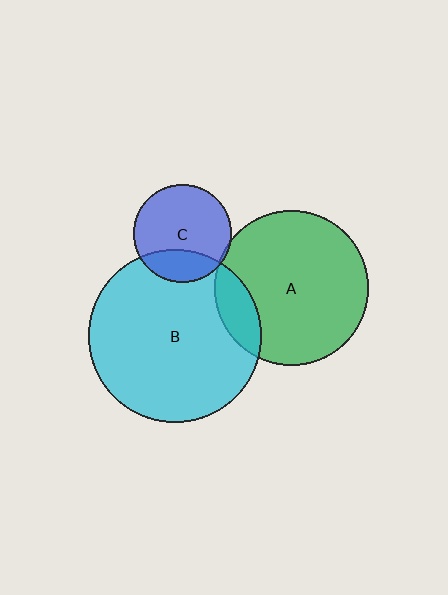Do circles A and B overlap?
Yes.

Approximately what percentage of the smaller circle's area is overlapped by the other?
Approximately 15%.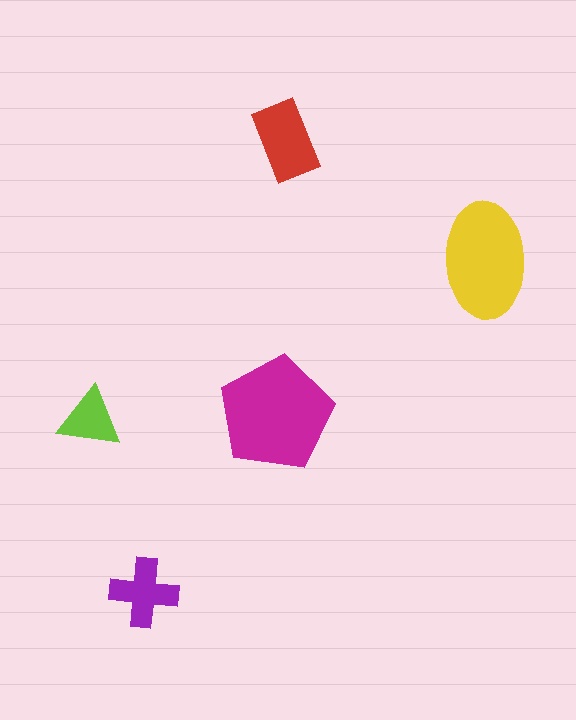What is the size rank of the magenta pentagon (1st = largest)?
1st.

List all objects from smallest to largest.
The lime triangle, the purple cross, the red rectangle, the yellow ellipse, the magenta pentagon.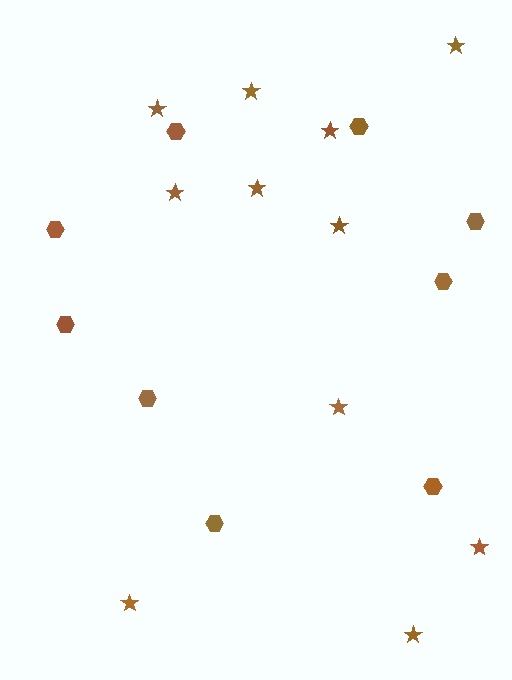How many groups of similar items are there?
There are 2 groups: one group of hexagons (9) and one group of stars (11).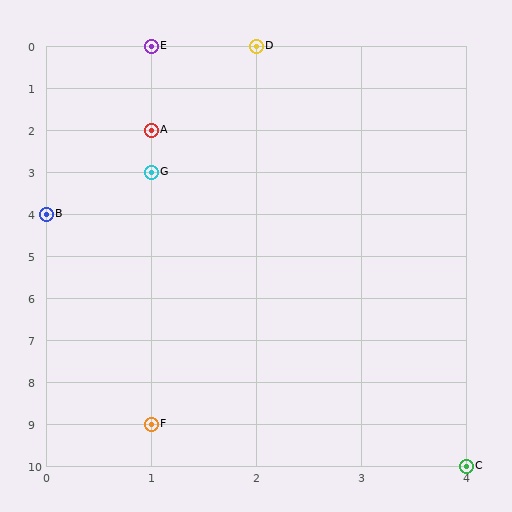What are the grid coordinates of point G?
Point G is at grid coordinates (1, 3).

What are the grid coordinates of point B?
Point B is at grid coordinates (0, 4).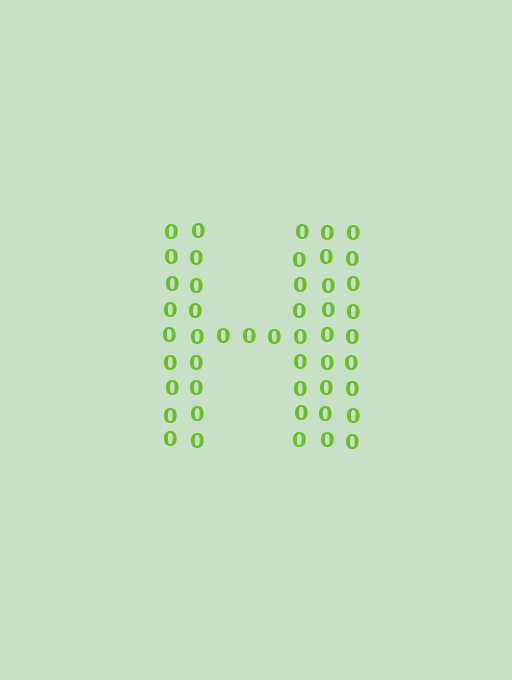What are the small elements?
The small elements are digit 0's.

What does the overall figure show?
The overall figure shows the letter H.